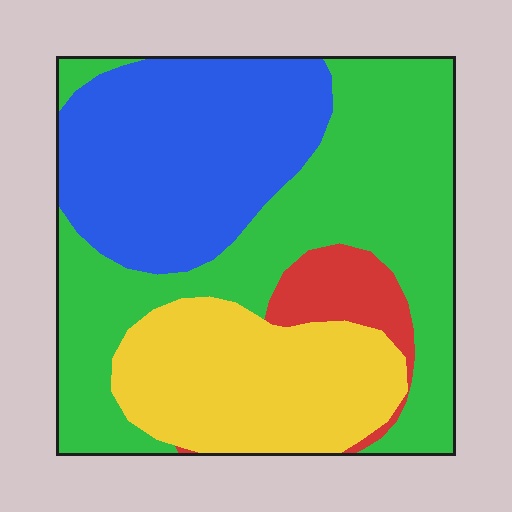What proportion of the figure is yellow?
Yellow takes up about one quarter (1/4) of the figure.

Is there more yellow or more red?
Yellow.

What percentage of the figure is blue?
Blue takes up about one quarter (1/4) of the figure.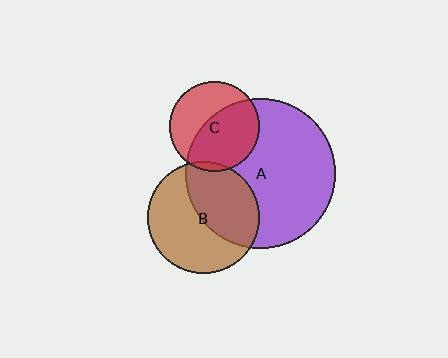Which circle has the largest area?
Circle A (purple).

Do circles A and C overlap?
Yes.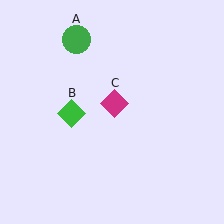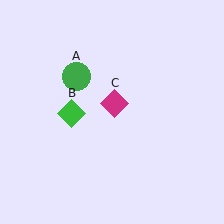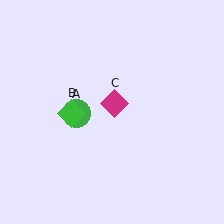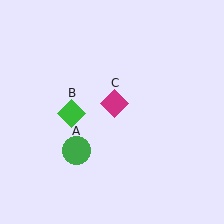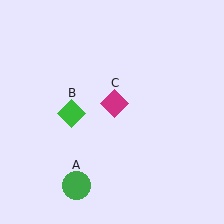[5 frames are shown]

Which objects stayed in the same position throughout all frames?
Green diamond (object B) and magenta diamond (object C) remained stationary.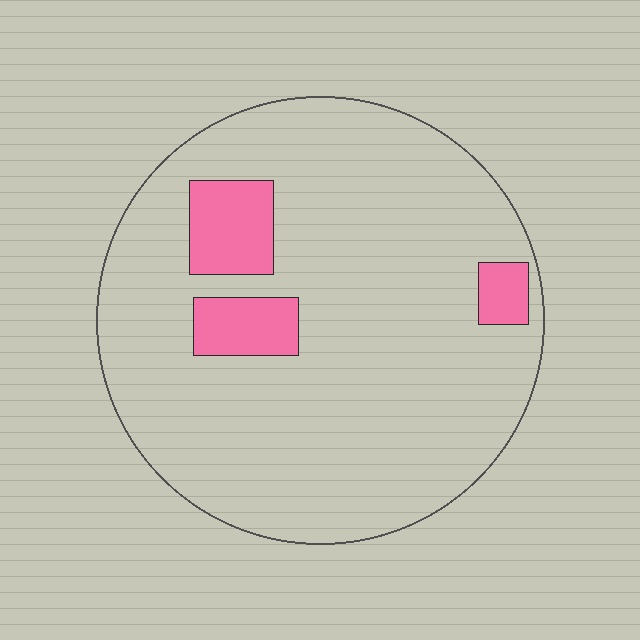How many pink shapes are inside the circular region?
3.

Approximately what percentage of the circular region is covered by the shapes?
Approximately 10%.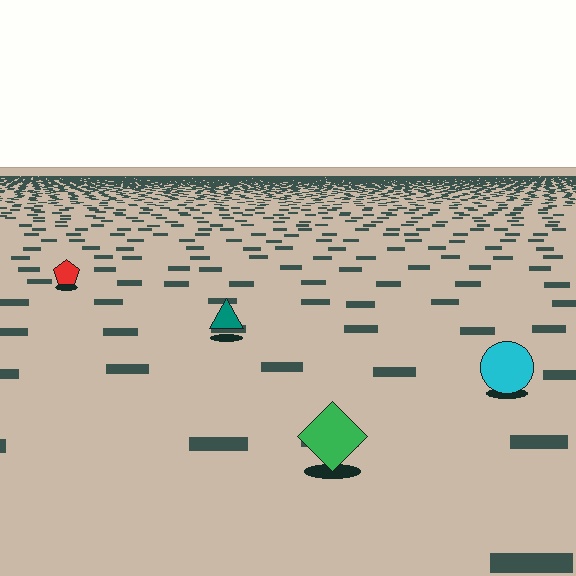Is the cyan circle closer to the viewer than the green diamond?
No. The green diamond is closer — you can tell from the texture gradient: the ground texture is coarser near it.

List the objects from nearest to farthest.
From nearest to farthest: the green diamond, the cyan circle, the teal triangle, the red pentagon.